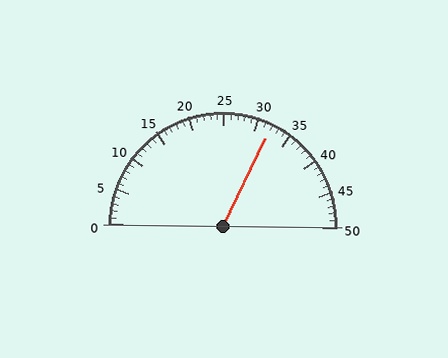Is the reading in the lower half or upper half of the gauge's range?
The reading is in the upper half of the range (0 to 50).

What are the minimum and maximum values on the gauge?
The gauge ranges from 0 to 50.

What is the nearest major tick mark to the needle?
The nearest major tick mark is 30.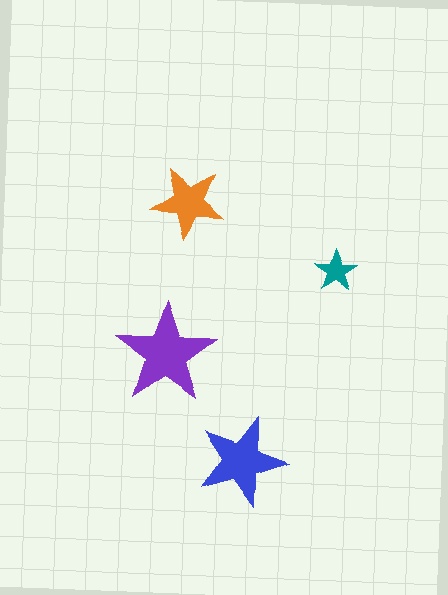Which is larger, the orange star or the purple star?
The purple one.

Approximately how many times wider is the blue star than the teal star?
About 2 times wider.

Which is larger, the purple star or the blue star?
The purple one.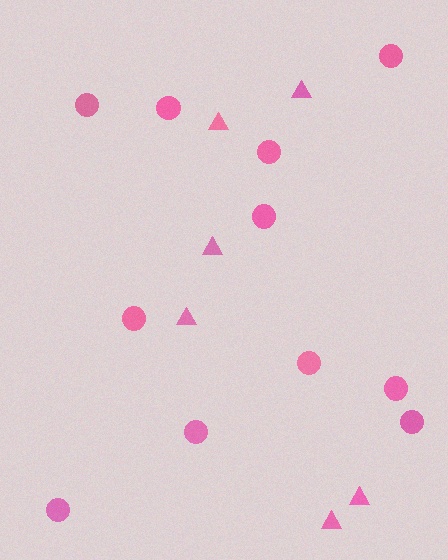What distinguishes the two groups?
There are 2 groups: one group of triangles (6) and one group of circles (11).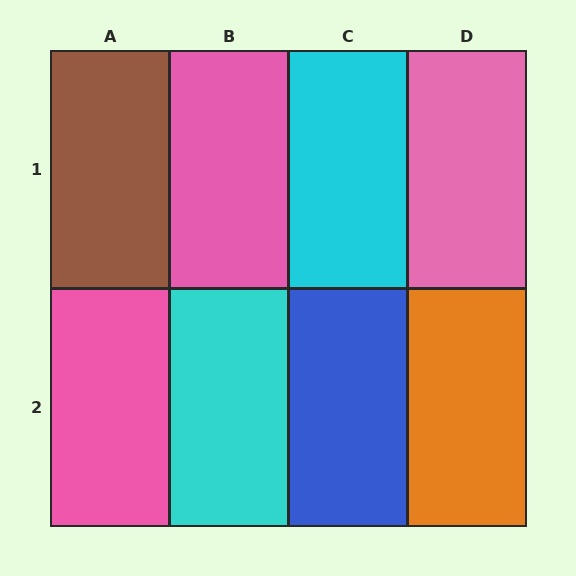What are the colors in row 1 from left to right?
Brown, pink, cyan, pink.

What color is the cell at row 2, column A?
Pink.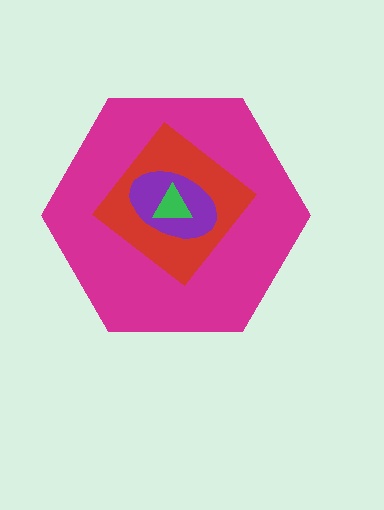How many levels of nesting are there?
4.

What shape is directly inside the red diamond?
The purple ellipse.